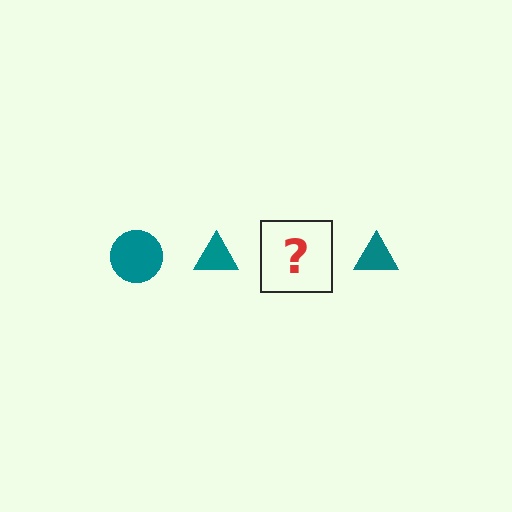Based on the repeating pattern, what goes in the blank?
The blank should be a teal circle.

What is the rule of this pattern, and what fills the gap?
The rule is that the pattern cycles through circle, triangle shapes in teal. The gap should be filled with a teal circle.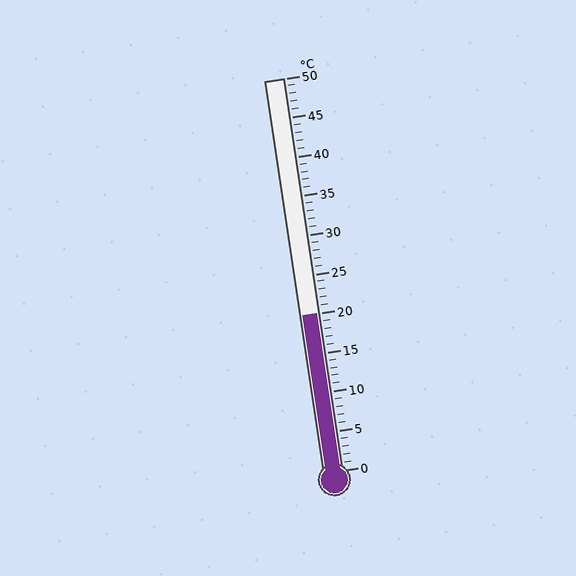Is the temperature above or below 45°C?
The temperature is below 45°C.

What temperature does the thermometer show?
The thermometer shows approximately 20°C.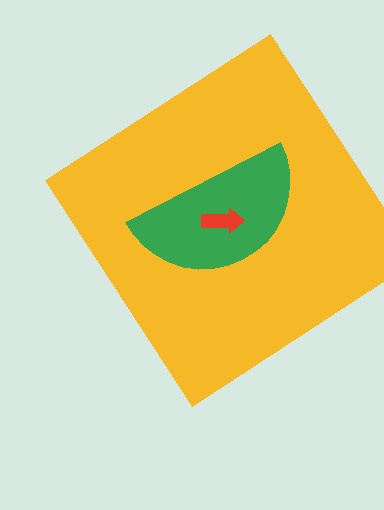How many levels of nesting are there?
3.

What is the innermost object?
The red arrow.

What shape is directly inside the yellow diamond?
The green semicircle.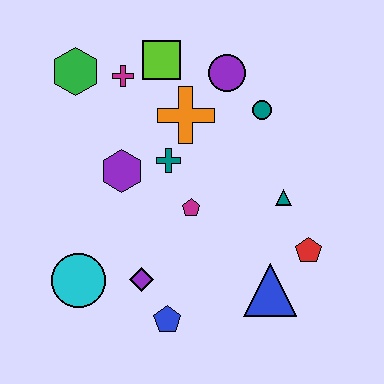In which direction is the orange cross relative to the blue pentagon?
The orange cross is above the blue pentagon.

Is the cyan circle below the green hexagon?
Yes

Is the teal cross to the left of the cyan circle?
No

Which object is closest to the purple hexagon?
The teal cross is closest to the purple hexagon.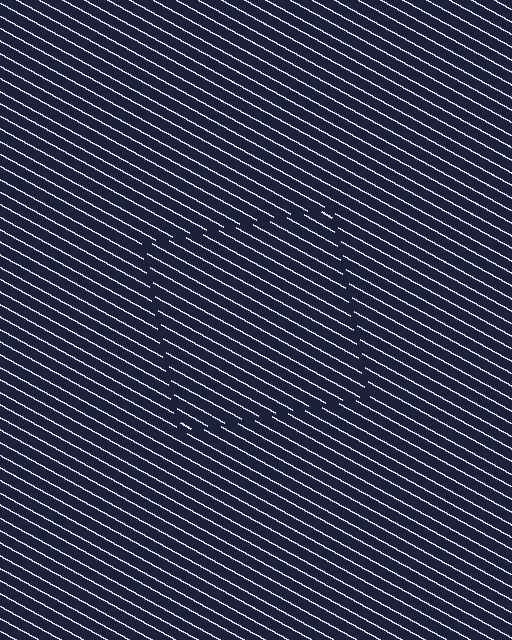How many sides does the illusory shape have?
4 sides — the line-ends trace a square.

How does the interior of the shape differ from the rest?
The interior of the shape contains the same grating, shifted by half a period — the contour is defined by the phase discontinuity where line-ends from the inner and outer gratings abut.